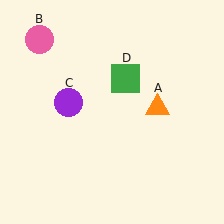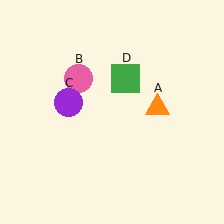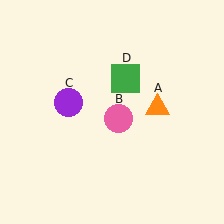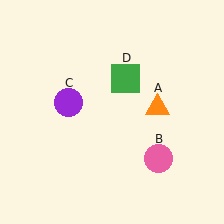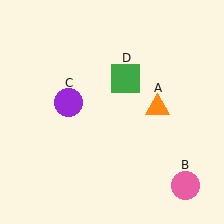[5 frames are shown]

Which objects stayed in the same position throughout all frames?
Orange triangle (object A) and purple circle (object C) and green square (object D) remained stationary.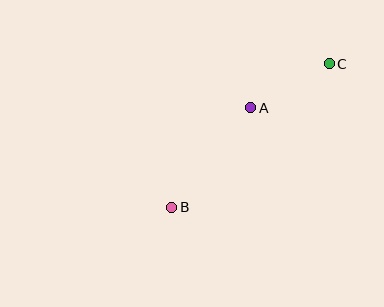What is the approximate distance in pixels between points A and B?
The distance between A and B is approximately 127 pixels.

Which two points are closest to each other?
Points A and C are closest to each other.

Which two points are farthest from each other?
Points B and C are farthest from each other.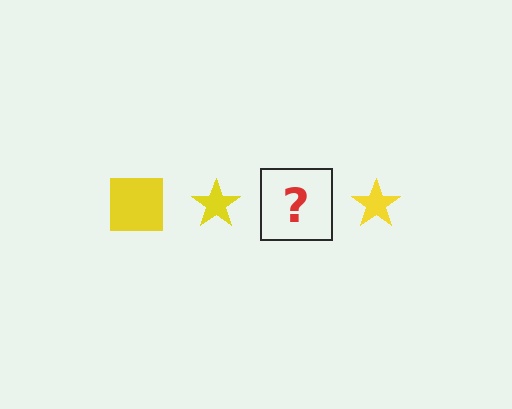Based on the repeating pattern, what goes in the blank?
The blank should be a yellow square.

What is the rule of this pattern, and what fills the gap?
The rule is that the pattern cycles through square, star shapes in yellow. The gap should be filled with a yellow square.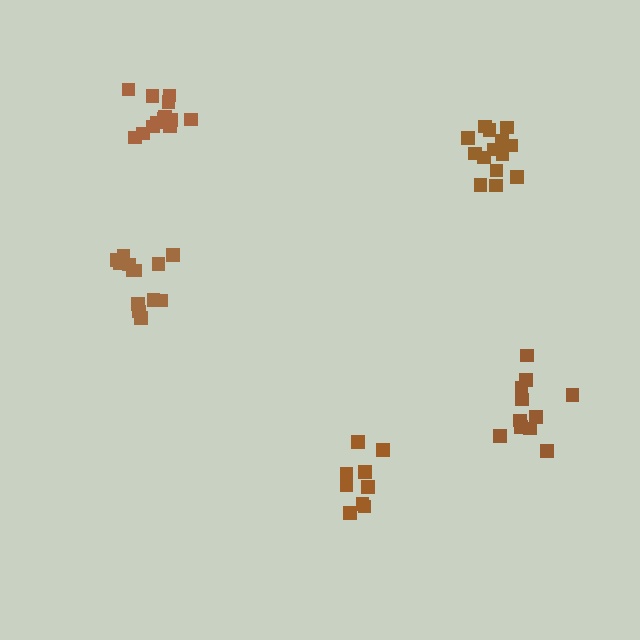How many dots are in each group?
Group 1: 11 dots, Group 2: 9 dots, Group 3: 13 dots, Group 4: 14 dots, Group 5: 13 dots (60 total).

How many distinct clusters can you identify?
There are 5 distinct clusters.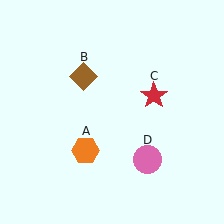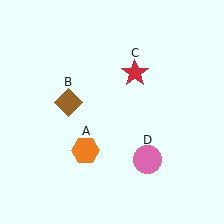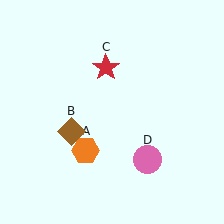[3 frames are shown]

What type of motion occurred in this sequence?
The brown diamond (object B), red star (object C) rotated counterclockwise around the center of the scene.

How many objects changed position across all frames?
2 objects changed position: brown diamond (object B), red star (object C).